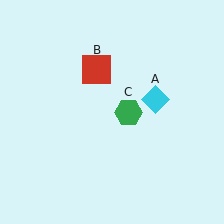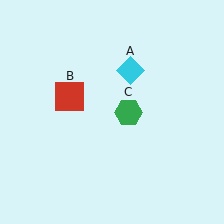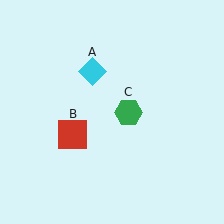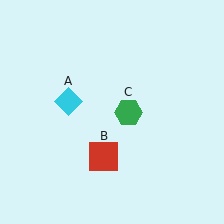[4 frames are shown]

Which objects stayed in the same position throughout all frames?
Green hexagon (object C) remained stationary.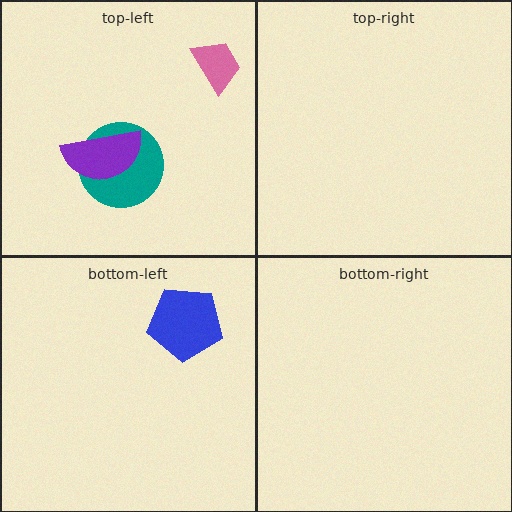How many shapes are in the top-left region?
3.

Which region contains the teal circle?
The top-left region.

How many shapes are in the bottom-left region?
1.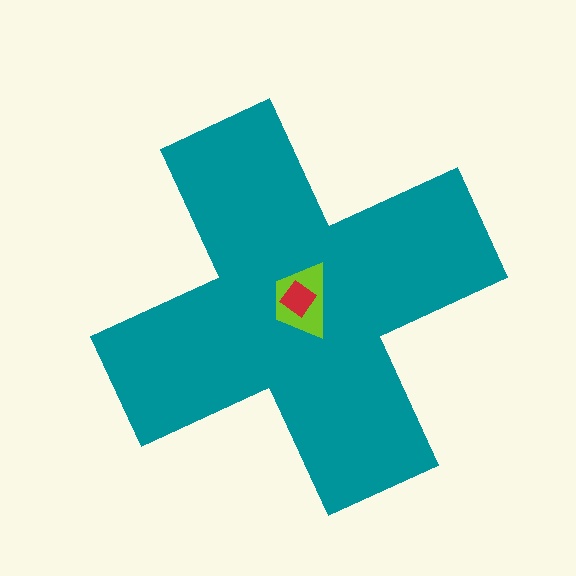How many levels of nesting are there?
3.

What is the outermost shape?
The teal cross.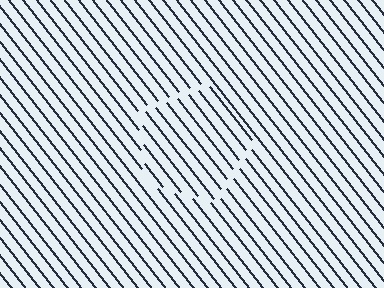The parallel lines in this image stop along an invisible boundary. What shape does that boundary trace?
An illusory pentagon. The interior of the shape contains the same grating, shifted by half a period — the contour is defined by the phase discontinuity where line-ends from the inner and outer gratings abut.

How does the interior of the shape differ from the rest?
The interior of the shape contains the same grating, shifted by half a period — the contour is defined by the phase discontinuity where line-ends from the inner and outer gratings abut.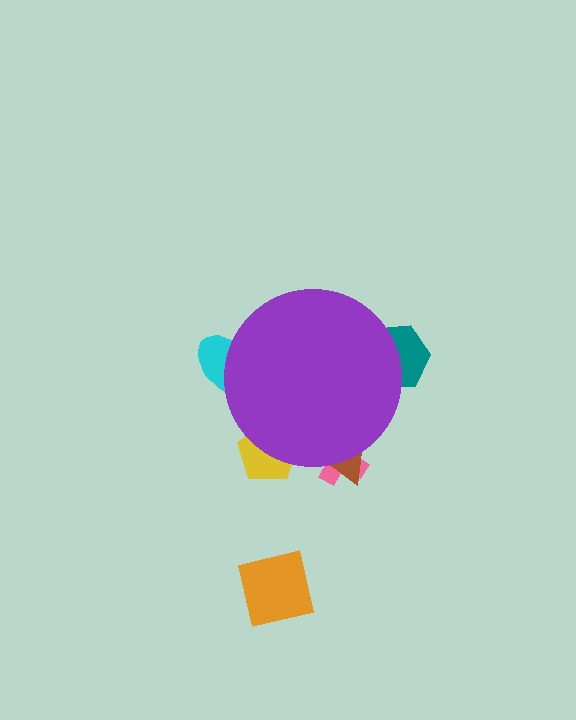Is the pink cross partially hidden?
Yes, the pink cross is partially hidden behind the purple circle.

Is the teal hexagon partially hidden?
Yes, the teal hexagon is partially hidden behind the purple circle.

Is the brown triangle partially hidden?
Yes, the brown triangle is partially hidden behind the purple circle.